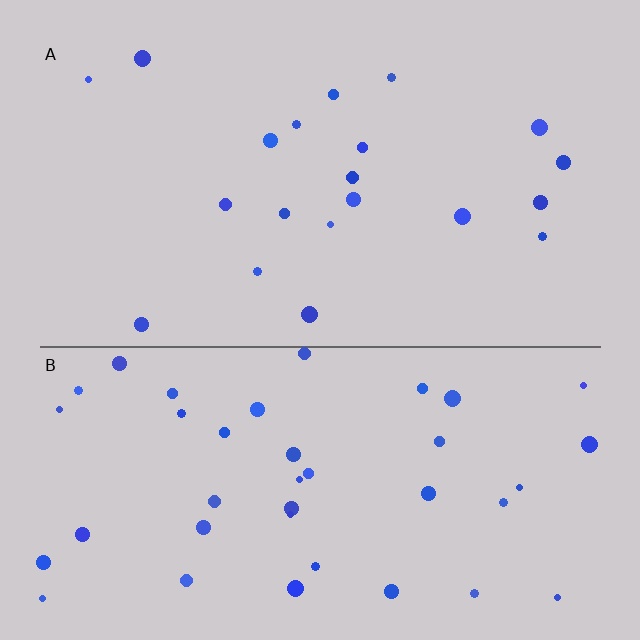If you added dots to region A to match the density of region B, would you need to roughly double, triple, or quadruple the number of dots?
Approximately double.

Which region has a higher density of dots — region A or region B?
B (the bottom).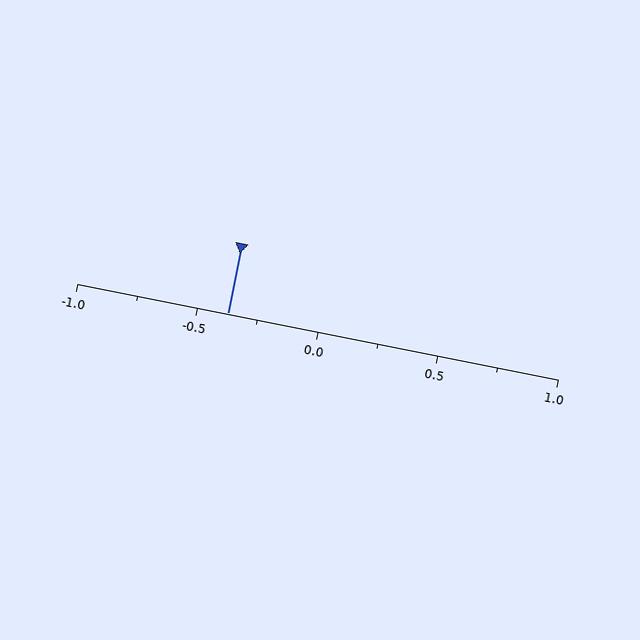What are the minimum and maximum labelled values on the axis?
The axis runs from -1.0 to 1.0.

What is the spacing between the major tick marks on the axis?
The major ticks are spaced 0.5 apart.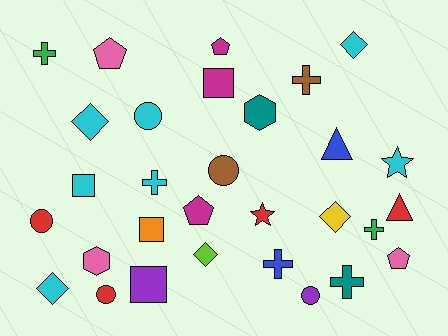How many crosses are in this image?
There are 6 crosses.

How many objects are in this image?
There are 30 objects.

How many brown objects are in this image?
There are 2 brown objects.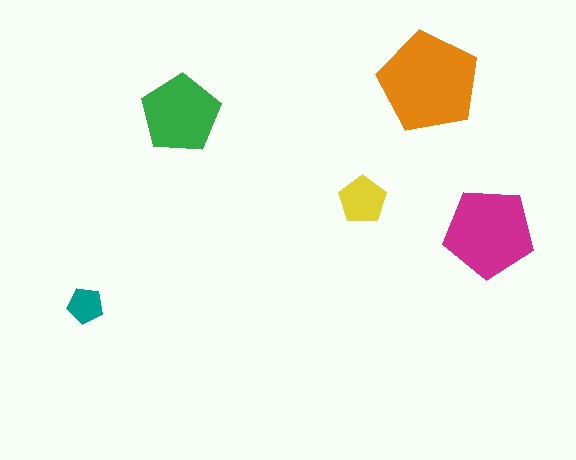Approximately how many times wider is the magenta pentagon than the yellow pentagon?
About 2 times wider.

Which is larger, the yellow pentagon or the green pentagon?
The green one.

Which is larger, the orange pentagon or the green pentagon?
The orange one.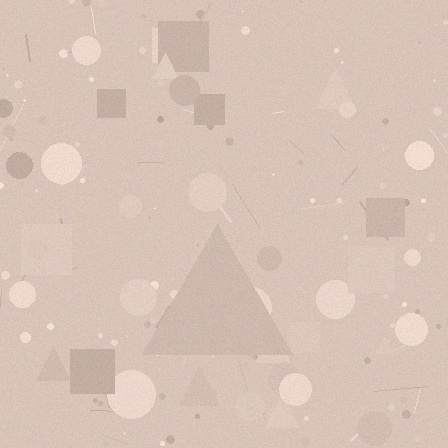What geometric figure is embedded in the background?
A triangle is embedded in the background.